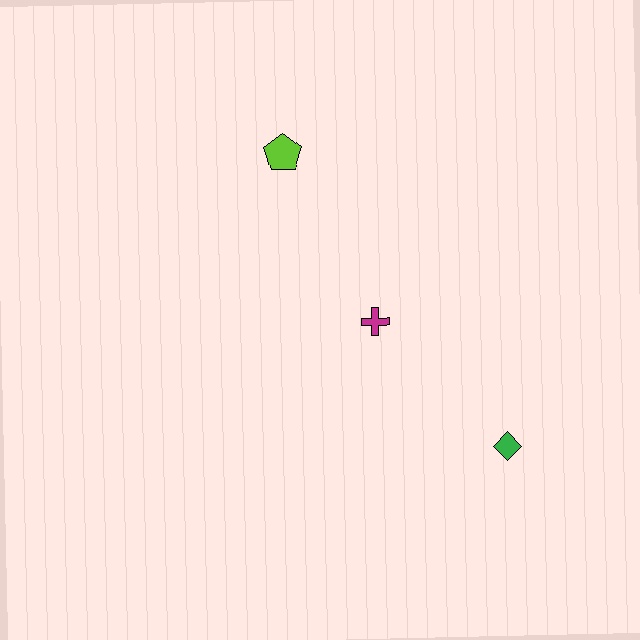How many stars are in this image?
There are no stars.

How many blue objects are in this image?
There are no blue objects.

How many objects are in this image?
There are 3 objects.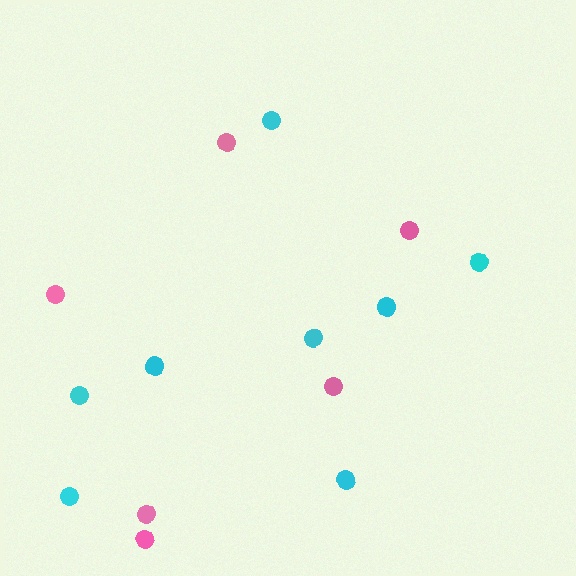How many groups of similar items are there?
There are 2 groups: one group of cyan circles (8) and one group of pink circles (6).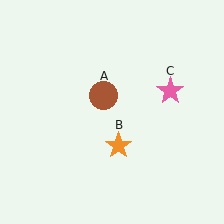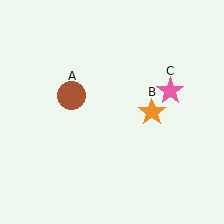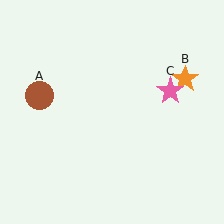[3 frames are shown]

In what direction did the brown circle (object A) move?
The brown circle (object A) moved left.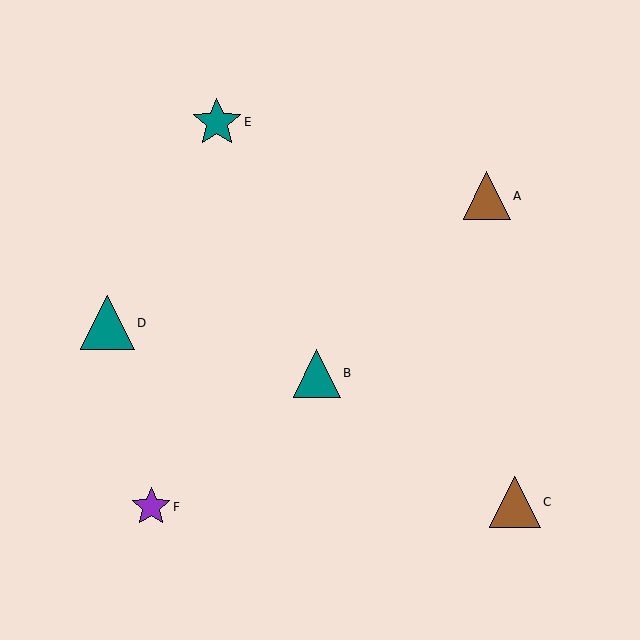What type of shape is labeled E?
Shape E is a teal star.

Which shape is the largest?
The teal triangle (labeled D) is the largest.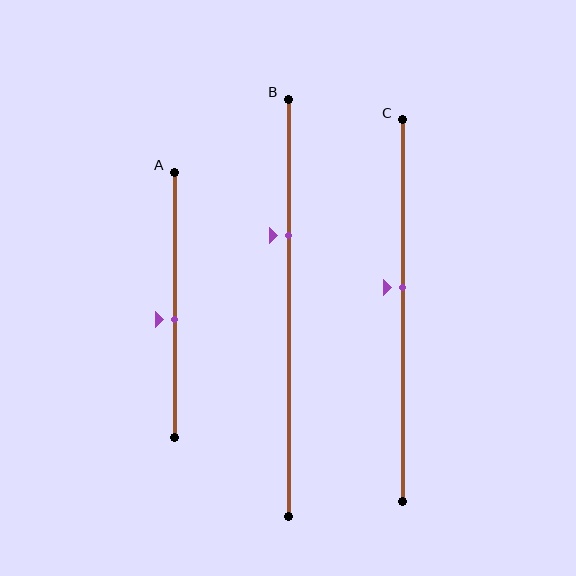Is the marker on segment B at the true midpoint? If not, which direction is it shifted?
No, the marker on segment B is shifted upward by about 17% of the segment length.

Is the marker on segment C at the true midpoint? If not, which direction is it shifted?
No, the marker on segment C is shifted upward by about 6% of the segment length.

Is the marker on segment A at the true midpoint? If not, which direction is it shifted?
No, the marker on segment A is shifted downward by about 5% of the segment length.